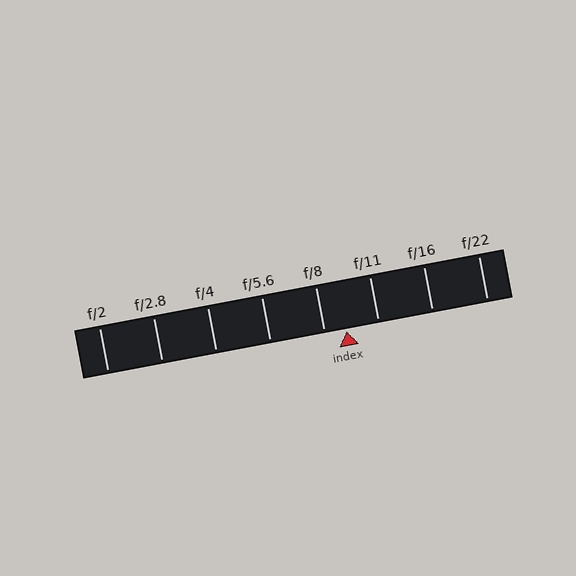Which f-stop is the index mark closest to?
The index mark is closest to f/8.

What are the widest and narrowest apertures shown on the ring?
The widest aperture shown is f/2 and the narrowest is f/22.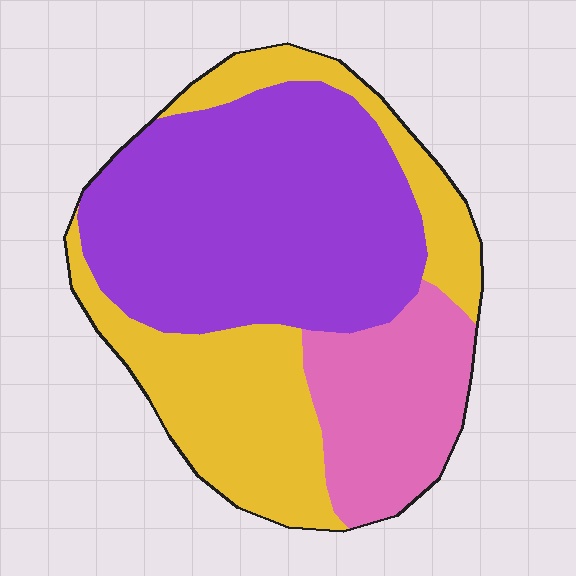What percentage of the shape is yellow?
Yellow takes up about one third (1/3) of the shape.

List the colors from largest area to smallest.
From largest to smallest: purple, yellow, pink.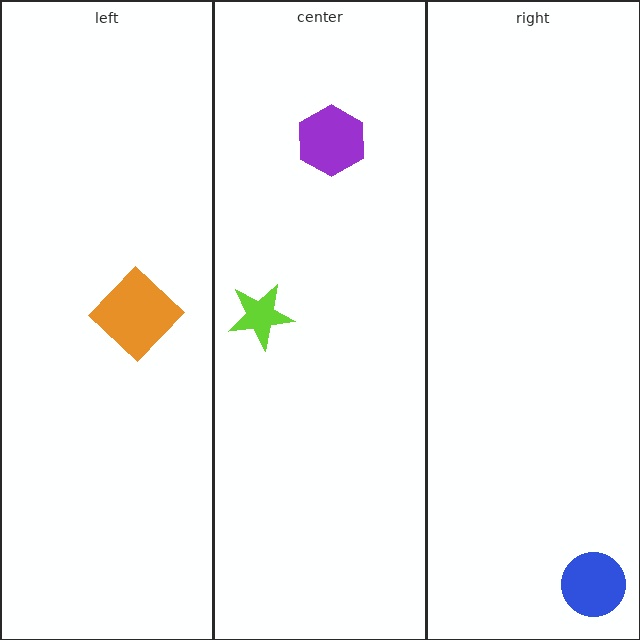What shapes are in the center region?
The lime star, the purple hexagon.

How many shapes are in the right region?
1.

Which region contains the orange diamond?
The left region.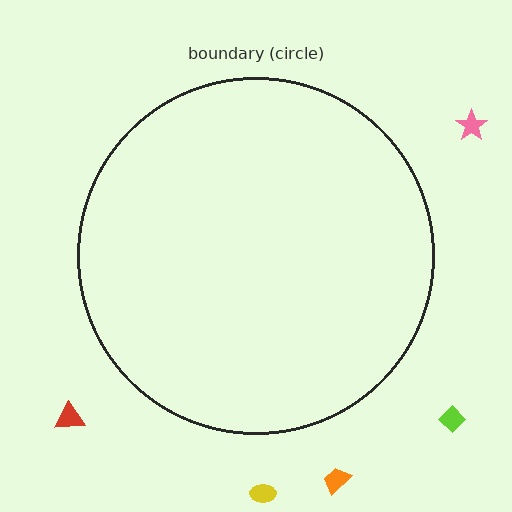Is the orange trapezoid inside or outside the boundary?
Outside.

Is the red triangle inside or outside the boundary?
Outside.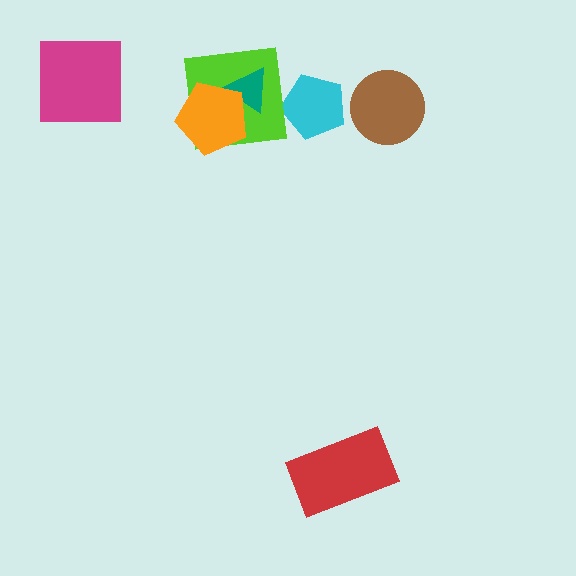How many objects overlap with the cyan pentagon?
0 objects overlap with the cyan pentagon.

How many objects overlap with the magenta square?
0 objects overlap with the magenta square.